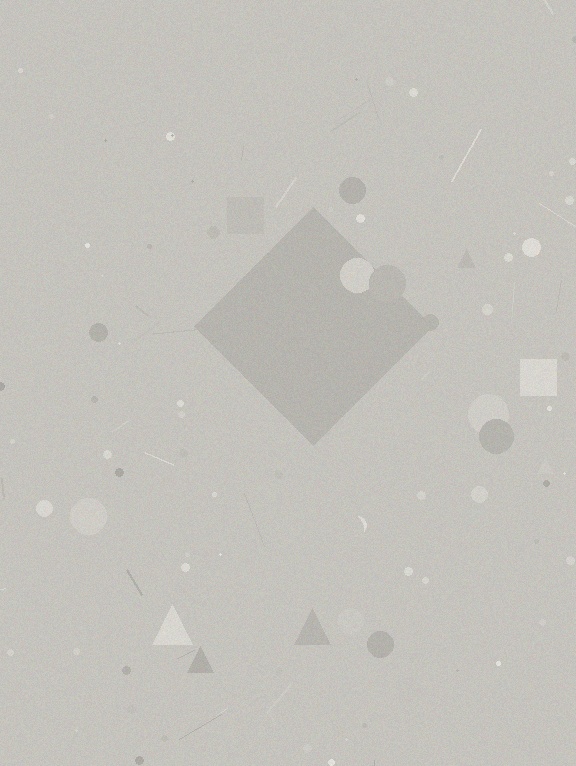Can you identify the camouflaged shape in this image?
The camouflaged shape is a diamond.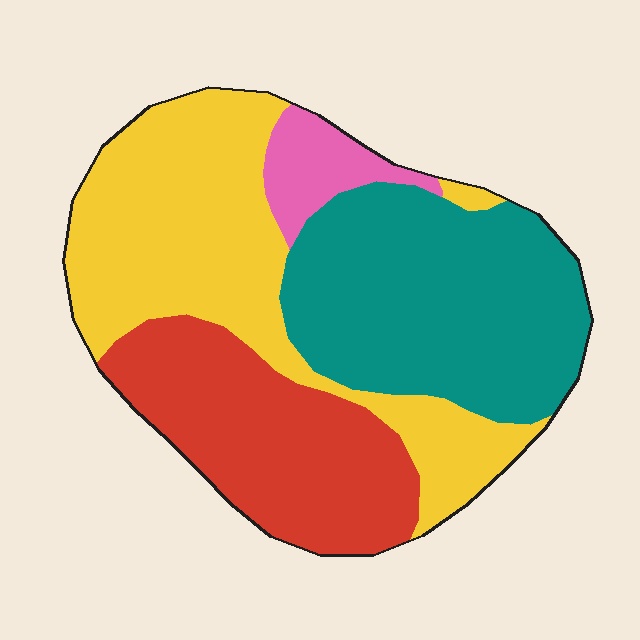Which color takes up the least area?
Pink, at roughly 5%.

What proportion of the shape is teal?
Teal covers around 35% of the shape.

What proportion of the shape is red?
Red takes up between a sixth and a third of the shape.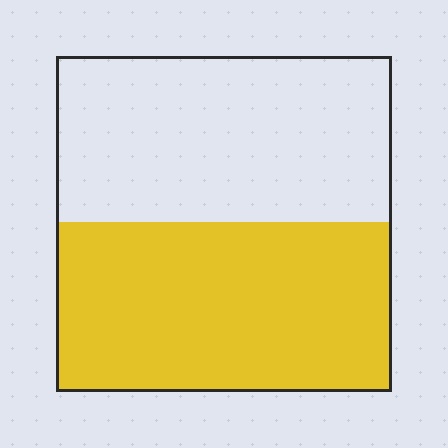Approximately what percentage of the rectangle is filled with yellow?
Approximately 50%.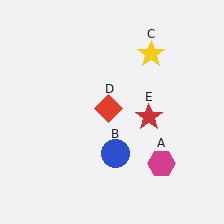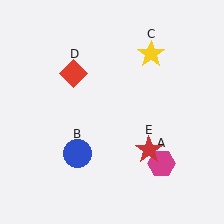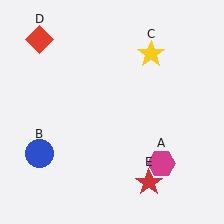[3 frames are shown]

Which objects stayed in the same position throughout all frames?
Magenta hexagon (object A) and yellow star (object C) remained stationary.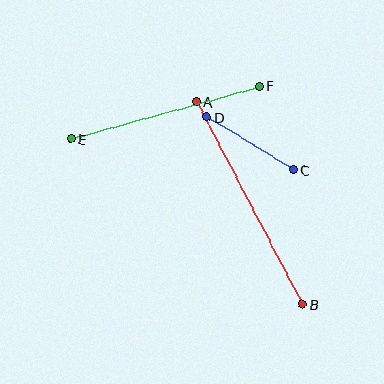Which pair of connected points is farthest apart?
Points A and B are farthest apart.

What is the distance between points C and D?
The distance is approximately 100 pixels.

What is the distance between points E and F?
The distance is approximately 196 pixels.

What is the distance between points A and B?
The distance is approximately 229 pixels.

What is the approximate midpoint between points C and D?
The midpoint is at approximately (250, 144) pixels.